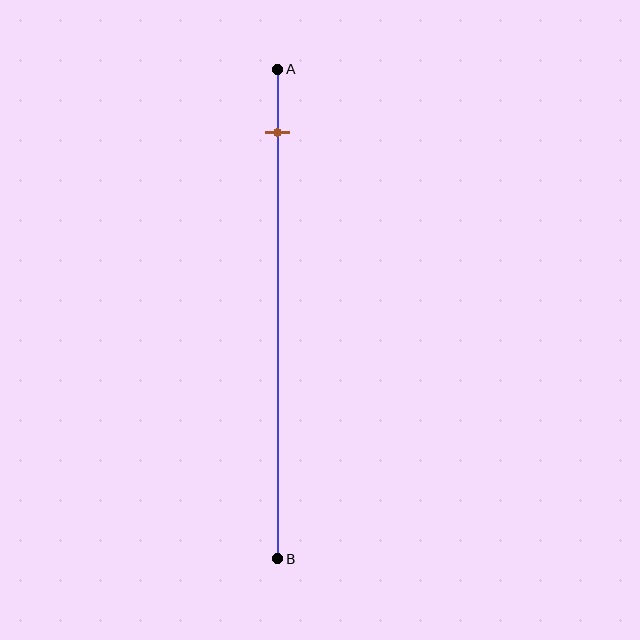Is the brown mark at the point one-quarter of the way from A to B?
No, the mark is at about 15% from A, not at the 25% one-quarter point.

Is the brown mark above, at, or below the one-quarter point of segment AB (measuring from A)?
The brown mark is above the one-quarter point of segment AB.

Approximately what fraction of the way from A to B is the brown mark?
The brown mark is approximately 15% of the way from A to B.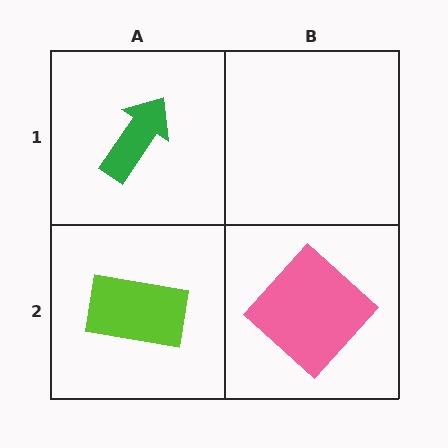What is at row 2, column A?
A lime rectangle.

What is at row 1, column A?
A green arrow.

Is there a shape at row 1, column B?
No, that cell is empty.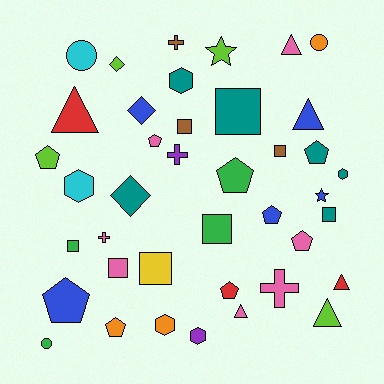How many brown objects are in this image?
There are 3 brown objects.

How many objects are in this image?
There are 40 objects.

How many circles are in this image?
There are 3 circles.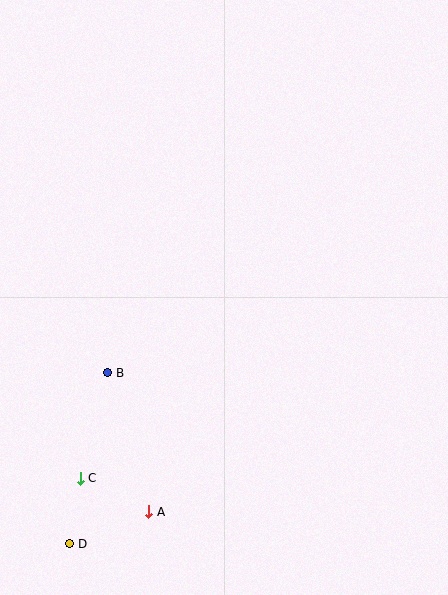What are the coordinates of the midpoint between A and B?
The midpoint between A and B is at (128, 442).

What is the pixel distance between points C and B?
The distance between C and B is 109 pixels.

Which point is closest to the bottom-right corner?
Point A is closest to the bottom-right corner.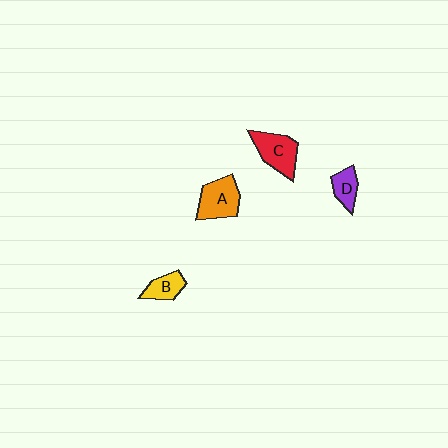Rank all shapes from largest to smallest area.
From largest to smallest: A (orange), C (red), B (yellow), D (purple).